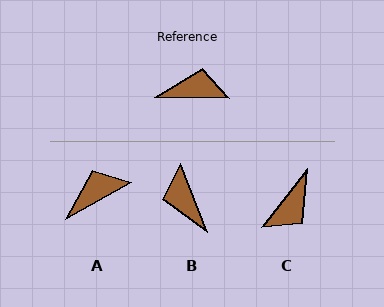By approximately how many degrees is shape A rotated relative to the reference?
Approximately 30 degrees counter-clockwise.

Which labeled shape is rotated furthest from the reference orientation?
C, about 127 degrees away.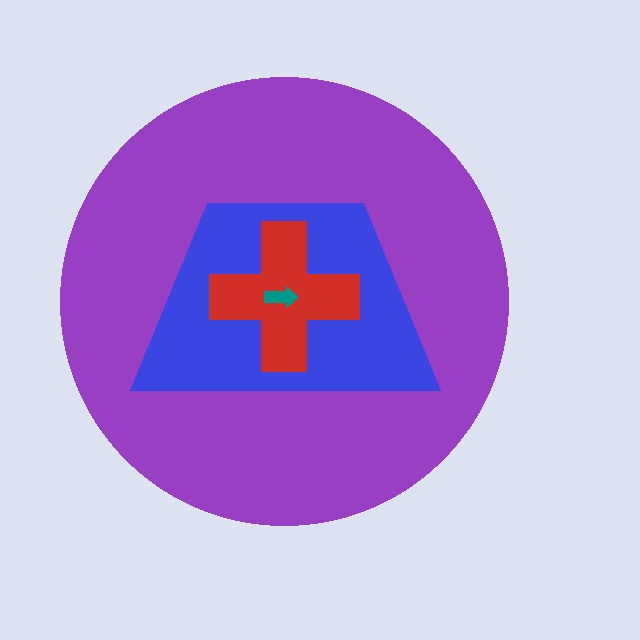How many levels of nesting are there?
4.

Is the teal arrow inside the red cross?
Yes.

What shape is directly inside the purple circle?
The blue trapezoid.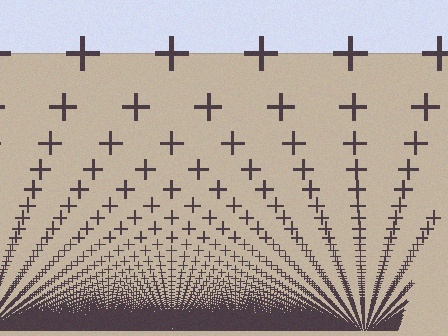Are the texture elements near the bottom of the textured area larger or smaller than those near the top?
Smaller. The gradient is inverted — elements near the bottom are smaller and denser.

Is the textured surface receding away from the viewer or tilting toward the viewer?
The surface appears to tilt toward the viewer. Texture elements get larger and sparser toward the top.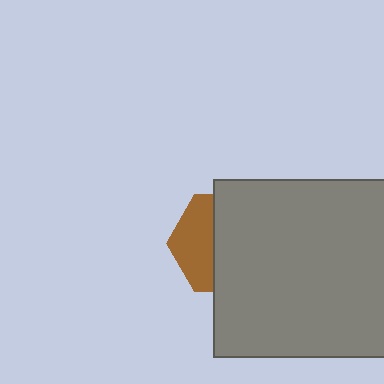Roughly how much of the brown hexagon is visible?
A small part of it is visible (roughly 39%).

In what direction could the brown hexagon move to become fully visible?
The brown hexagon could move left. That would shift it out from behind the gray square entirely.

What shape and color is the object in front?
The object in front is a gray square.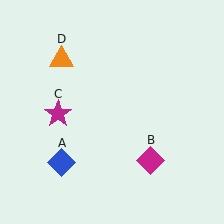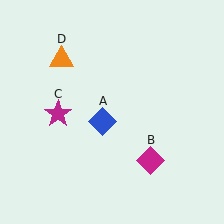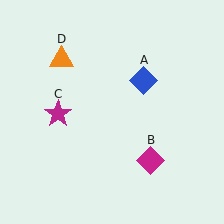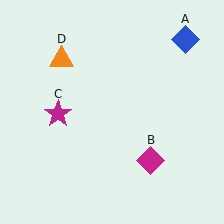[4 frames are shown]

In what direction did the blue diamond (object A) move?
The blue diamond (object A) moved up and to the right.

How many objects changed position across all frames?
1 object changed position: blue diamond (object A).